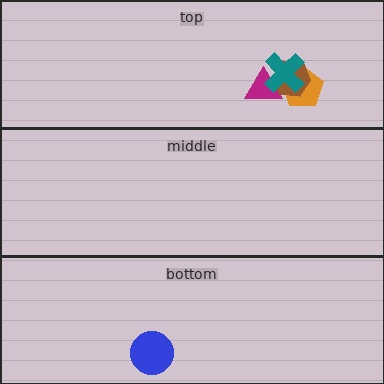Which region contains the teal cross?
The top region.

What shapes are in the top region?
The magenta triangle, the orange pentagon, the brown hexagon, the teal cross.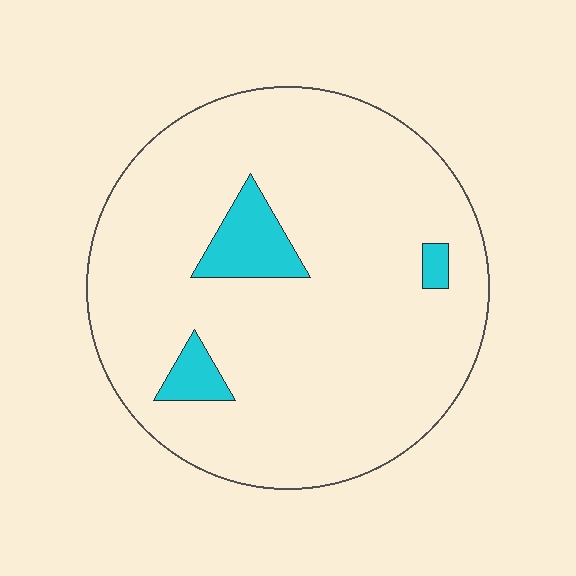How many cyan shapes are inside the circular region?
3.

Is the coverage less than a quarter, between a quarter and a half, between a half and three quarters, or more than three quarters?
Less than a quarter.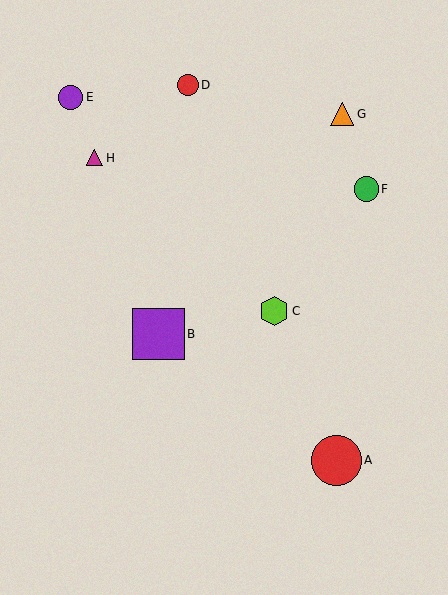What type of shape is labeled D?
Shape D is a red circle.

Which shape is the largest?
The purple square (labeled B) is the largest.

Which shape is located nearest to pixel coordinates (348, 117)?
The orange triangle (labeled G) at (342, 114) is nearest to that location.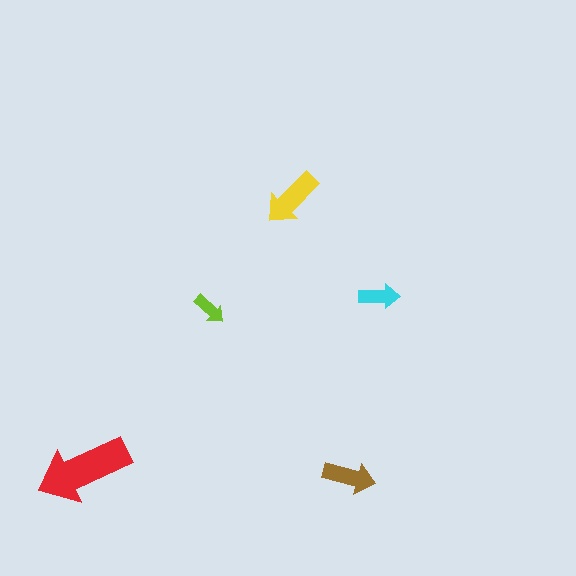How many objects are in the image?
There are 5 objects in the image.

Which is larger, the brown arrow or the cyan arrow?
The brown one.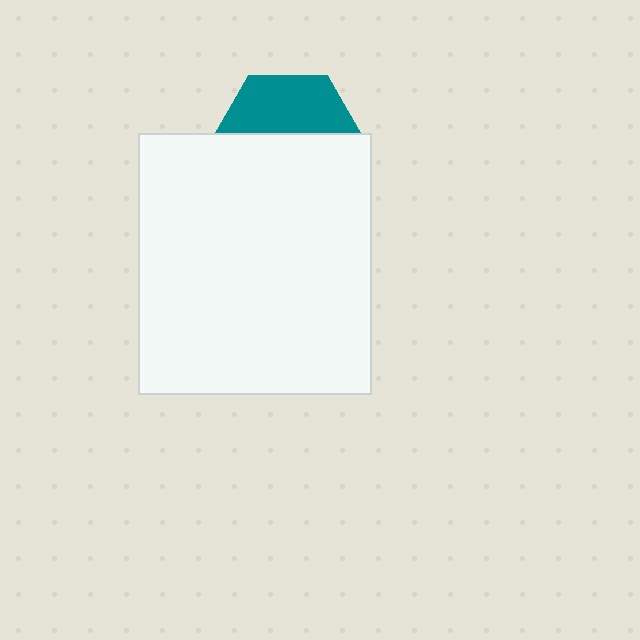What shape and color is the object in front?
The object in front is a white rectangle.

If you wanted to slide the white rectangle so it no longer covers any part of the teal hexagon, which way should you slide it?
Slide it down — that is the most direct way to separate the two shapes.